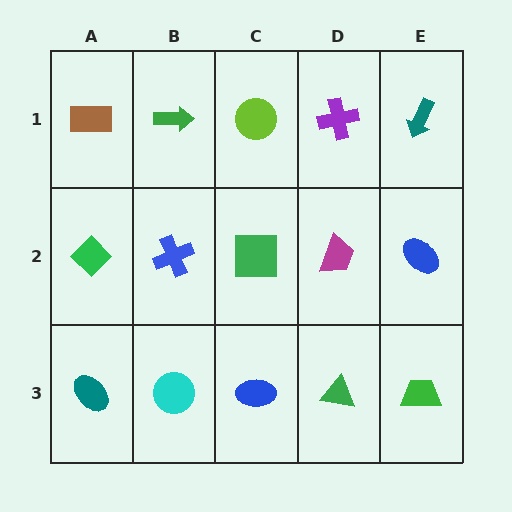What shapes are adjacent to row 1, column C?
A green square (row 2, column C), a green arrow (row 1, column B), a purple cross (row 1, column D).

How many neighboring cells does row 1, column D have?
3.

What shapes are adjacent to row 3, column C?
A green square (row 2, column C), a cyan circle (row 3, column B), a green triangle (row 3, column D).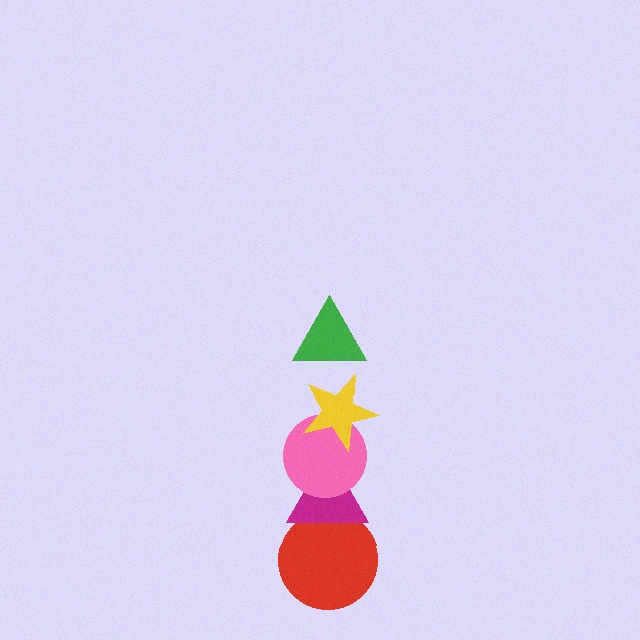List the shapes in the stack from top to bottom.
From top to bottom: the green triangle, the yellow star, the pink circle, the magenta triangle, the red circle.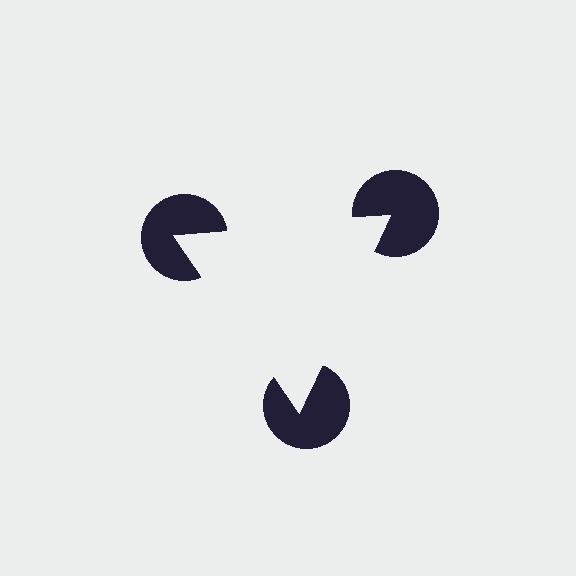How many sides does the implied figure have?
3 sides.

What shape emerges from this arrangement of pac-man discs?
An illusory triangle — its edges are inferred from the aligned wedge cuts in the pac-man discs, not physically drawn.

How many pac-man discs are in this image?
There are 3 — one at each vertex of the illusory triangle.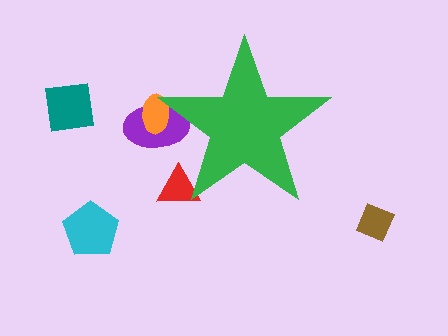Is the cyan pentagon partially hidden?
No, the cyan pentagon is fully visible.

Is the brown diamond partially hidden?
No, the brown diamond is fully visible.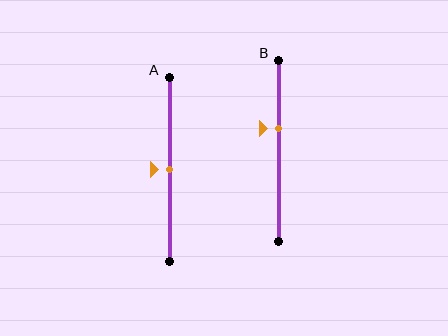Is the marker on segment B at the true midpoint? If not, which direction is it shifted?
No, the marker on segment B is shifted upward by about 12% of the segment length.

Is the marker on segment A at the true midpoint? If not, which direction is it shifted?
Yes, the marker on segment A is at the true midpoint.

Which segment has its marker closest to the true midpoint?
Segment A has its marker closest to the true midpoint.